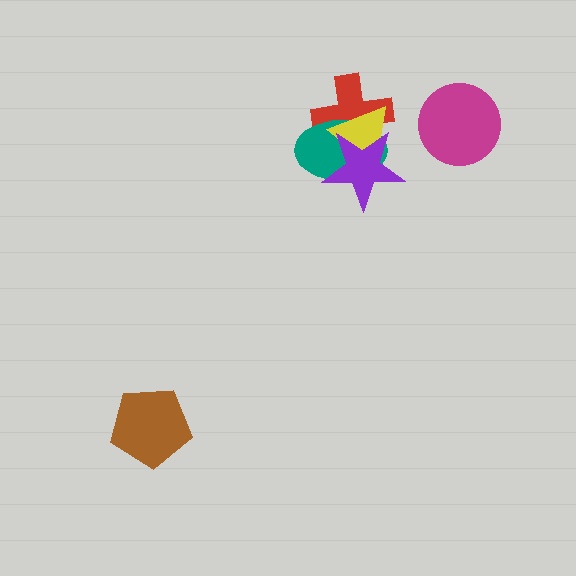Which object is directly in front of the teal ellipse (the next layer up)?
The yellow triangle is directly in front of the teal ellipse.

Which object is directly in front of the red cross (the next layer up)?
The teal ellipse is directly in front of the red cross.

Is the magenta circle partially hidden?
No, no other shape covers it.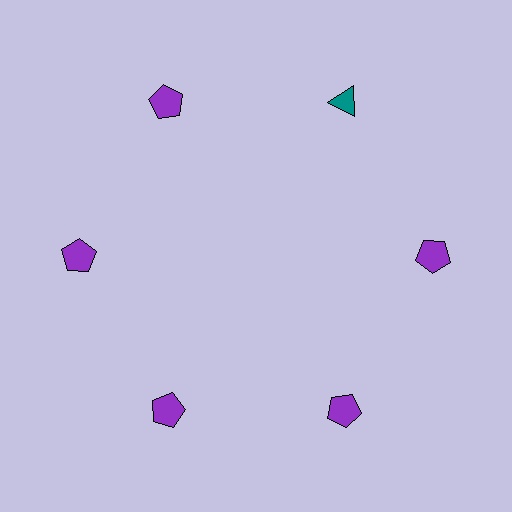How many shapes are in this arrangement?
There are 6 shapes arranged in a ring pattern.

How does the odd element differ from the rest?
It differs in both color (teal instead of purple) and shape (triangle instead of pentagon).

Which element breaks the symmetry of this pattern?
The teal triangle at roughly the 1 o'clock position breaks the symmetry. All other shapes are purple pentagons.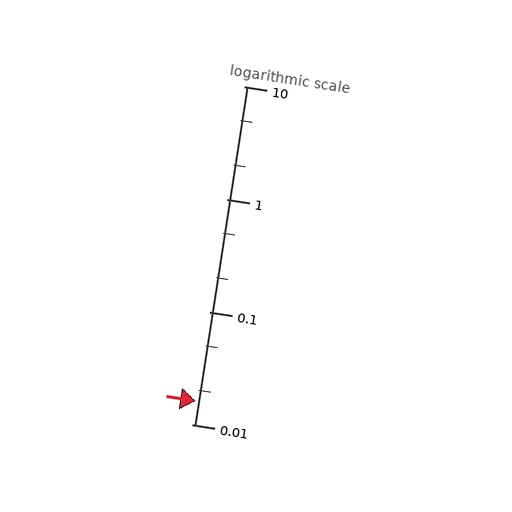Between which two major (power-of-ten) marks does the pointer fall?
The pointer is between 0.01 and 0.1.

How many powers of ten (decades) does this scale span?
The scale spans 3 decades, from 0.01 to 10.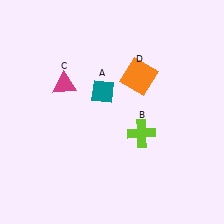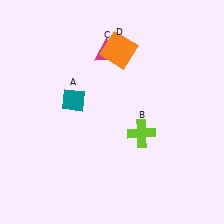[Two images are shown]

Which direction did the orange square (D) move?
The orange square (D) moved up.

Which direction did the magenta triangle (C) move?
The magenta triangle (C) moved right.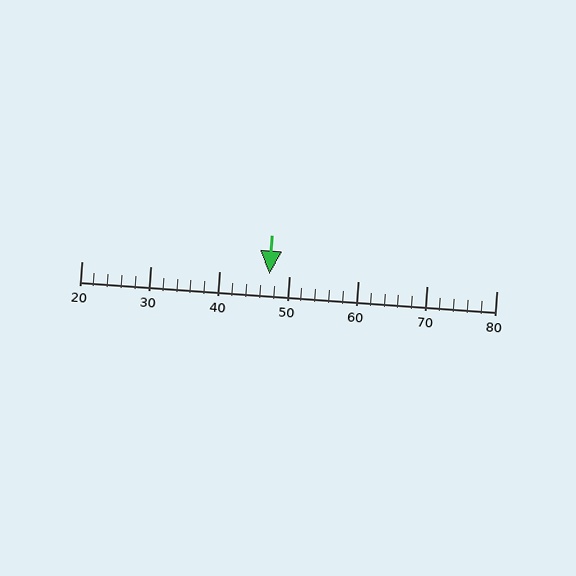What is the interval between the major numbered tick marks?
The major tick marks are spaced 10 units apart.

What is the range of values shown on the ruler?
The ruler shows values from 20 to 80.